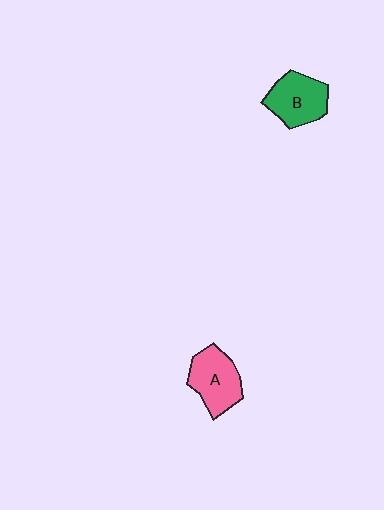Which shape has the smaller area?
Shape B (green).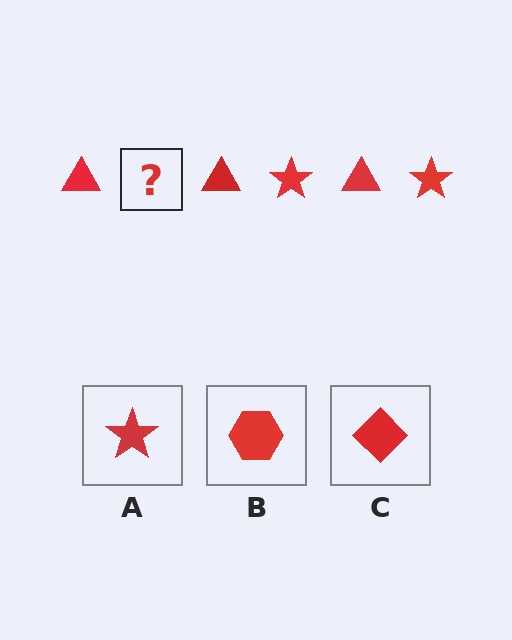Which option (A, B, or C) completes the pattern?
A.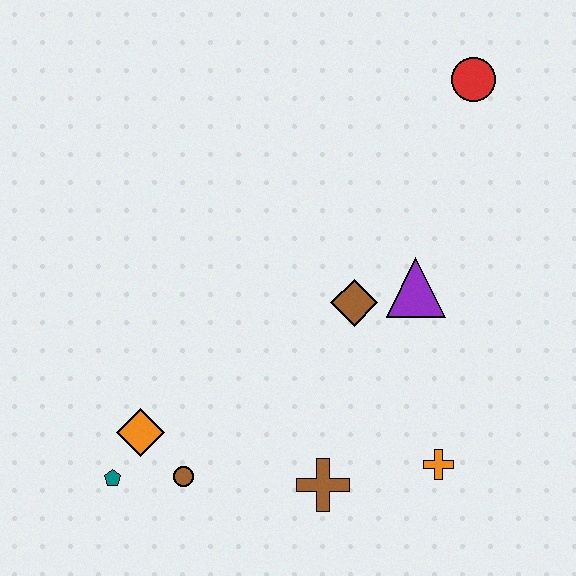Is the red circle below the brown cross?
No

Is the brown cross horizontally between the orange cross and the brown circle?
Yes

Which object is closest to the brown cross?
The orange cross is closest to the brown cross.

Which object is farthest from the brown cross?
The red circle is farthest from the brown cross.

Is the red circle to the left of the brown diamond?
No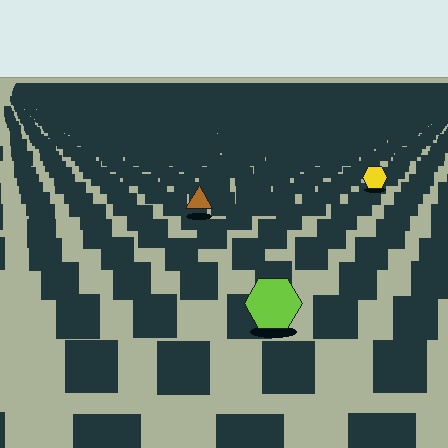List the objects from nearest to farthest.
From nearest to farthest: the lime hexagon, the brown triangle, the yellow hexagon.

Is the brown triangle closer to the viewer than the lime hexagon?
No. The lime hexagon is closer — you can tell from the texture gradient: the ground texture is coarser near it.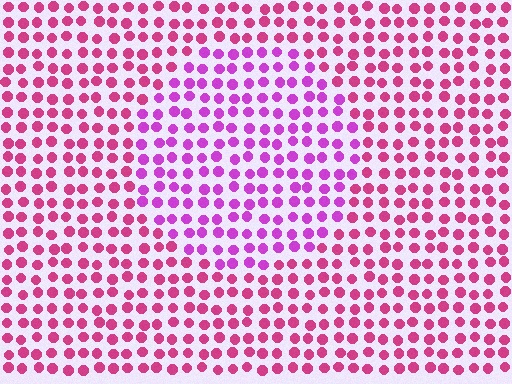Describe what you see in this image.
The image is filled with small magenta elements in a uniform arrangement. A circle-shaped region is visible where the elements are tinted to a slightly different hue, forming a subtle color boundary.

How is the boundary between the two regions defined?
The boundary is defined purely by a slight shift in hue (about 32 degrees). Spacing, size, and orientation are identical on both sides.